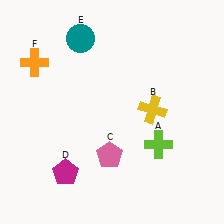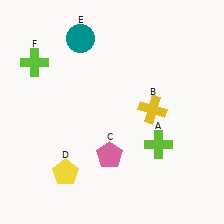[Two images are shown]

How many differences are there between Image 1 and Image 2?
There are 2 differences between the two images.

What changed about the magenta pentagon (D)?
In Image 1, D is magenta. In Image 2, it changed to yellow.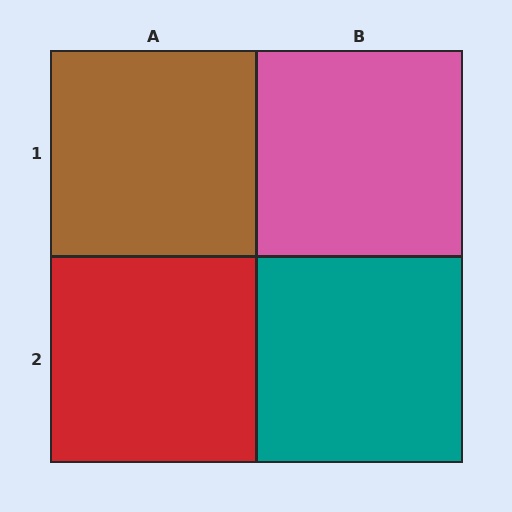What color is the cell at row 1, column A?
Brown.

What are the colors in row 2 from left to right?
Red, teal.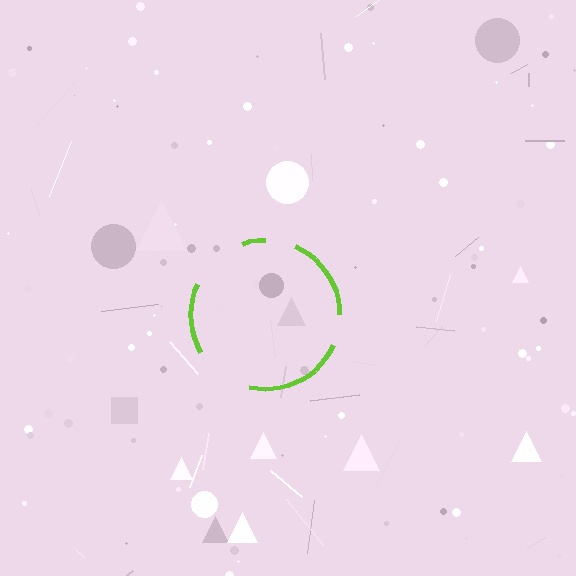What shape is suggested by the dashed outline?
The dashed outline suggests a circle.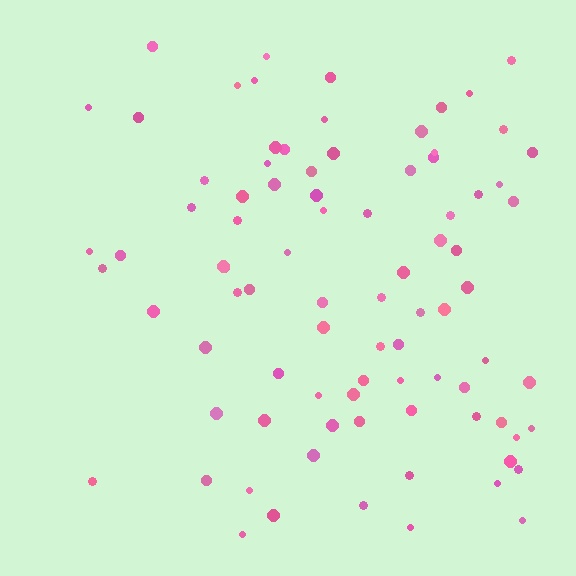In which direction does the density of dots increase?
From left to right, with the right side densest.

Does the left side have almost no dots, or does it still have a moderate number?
Still a moderate number, just noticeably fewer than the right.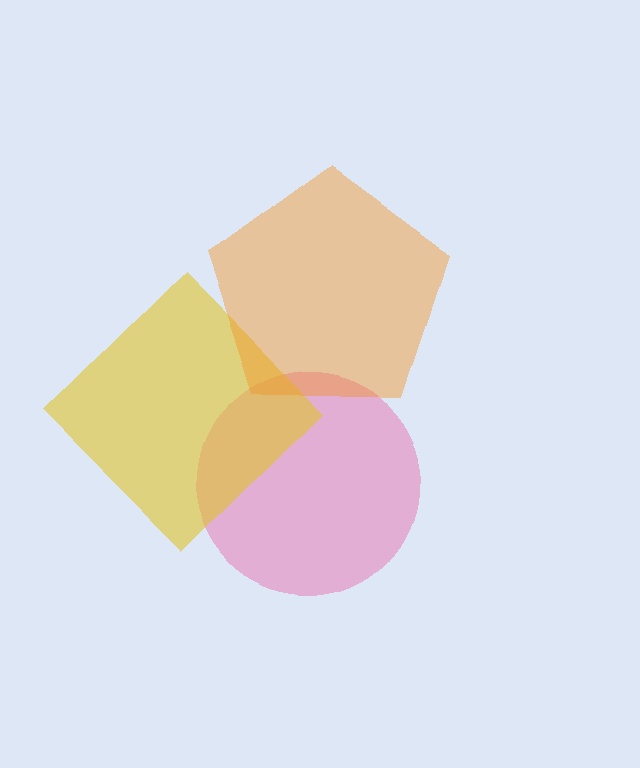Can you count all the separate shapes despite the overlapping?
Yes, there are 3 separate shapes.